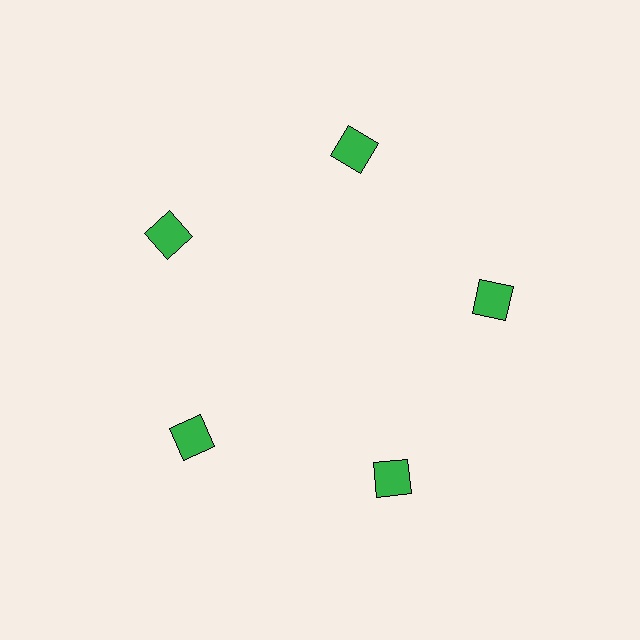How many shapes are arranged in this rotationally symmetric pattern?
There are 5 shapes, arranged in 5 groups of 1.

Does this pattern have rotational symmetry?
Yes, this pattern has 5-fold rotational symmetry. It looks the same after rotating 72 degrees around the center.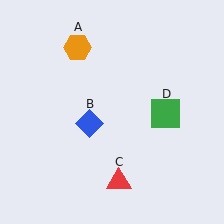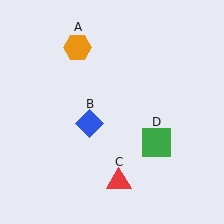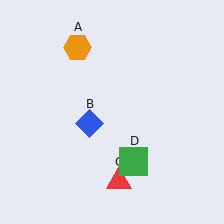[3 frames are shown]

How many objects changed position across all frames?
1 object changed position: green square (object D).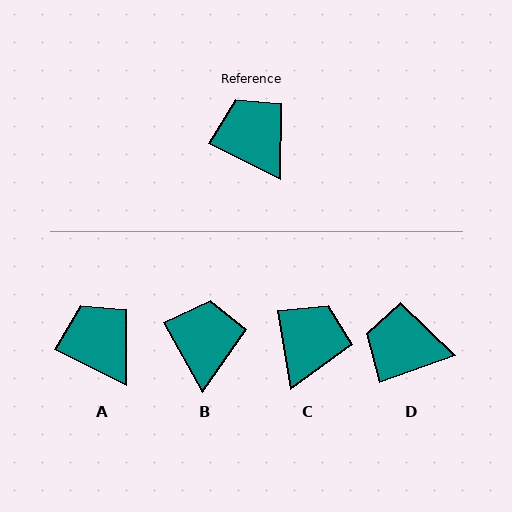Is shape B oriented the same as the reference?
No, it is off by about 34 degrees.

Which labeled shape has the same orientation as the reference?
A.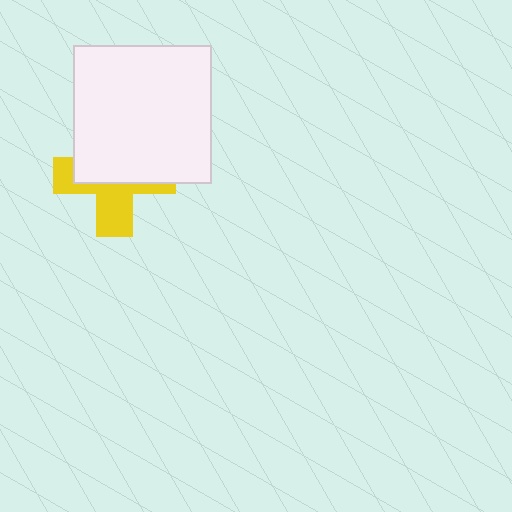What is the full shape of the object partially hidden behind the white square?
The partially hidden object is a yellow cross.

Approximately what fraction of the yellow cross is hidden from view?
Roughly 56% of the yellow cross is hidden behind the white square.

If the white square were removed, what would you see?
You would see the complete yellow cross.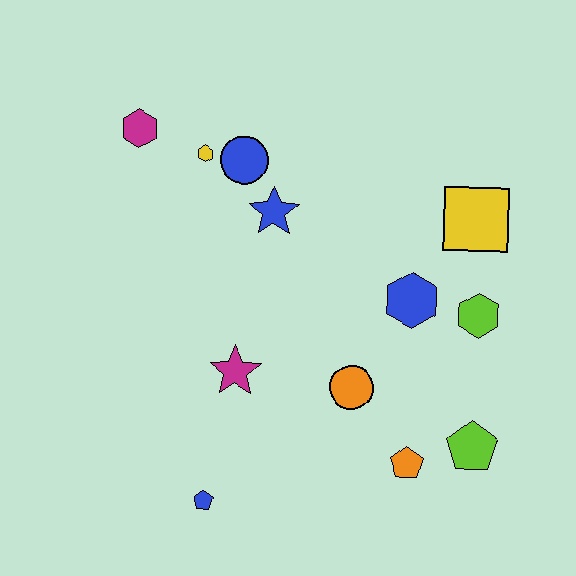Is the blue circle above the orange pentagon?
Yes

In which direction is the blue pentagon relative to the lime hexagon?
The blue pentagon is to the left of the lime hexagon.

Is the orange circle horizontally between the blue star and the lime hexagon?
Yes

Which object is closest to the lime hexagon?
The blue hexagon is closest to the lime hexagon.